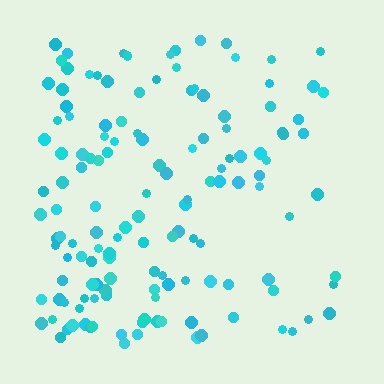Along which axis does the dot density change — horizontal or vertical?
Horizontal.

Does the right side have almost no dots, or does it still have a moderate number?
Still a moderate number, just noticeably fewer than the left.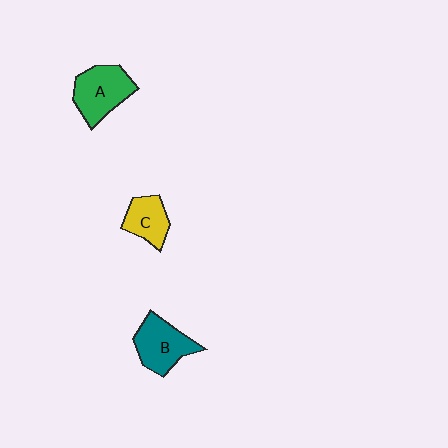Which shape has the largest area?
Shape A (green).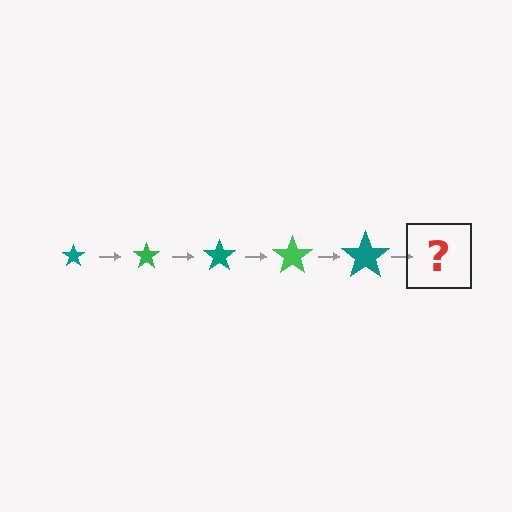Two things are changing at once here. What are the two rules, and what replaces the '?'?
The two rules are that the star grows larger each step and the color cycles through teal and green. The '?' should be a green star, larger than the previous one.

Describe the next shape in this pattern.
It should be a green star, larger than the previous one.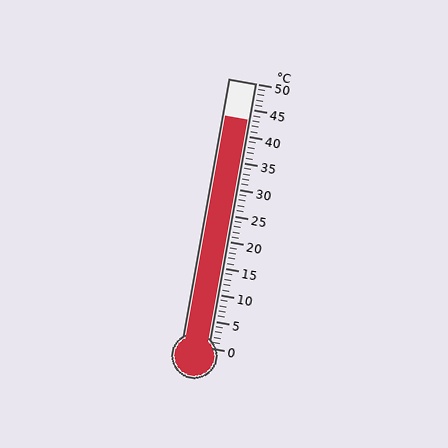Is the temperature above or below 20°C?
The temperature is above 20°C.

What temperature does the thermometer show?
The thermometer shows approximately 43°C.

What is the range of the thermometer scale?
The thermometer scale ranges from 0°C to 50°C.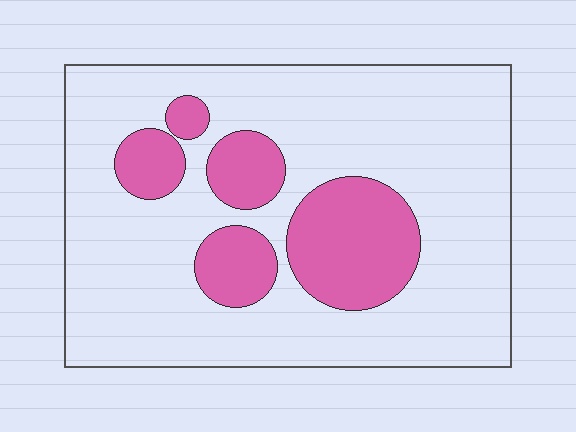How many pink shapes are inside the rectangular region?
5.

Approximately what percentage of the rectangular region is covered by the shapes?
Approximately 20%.